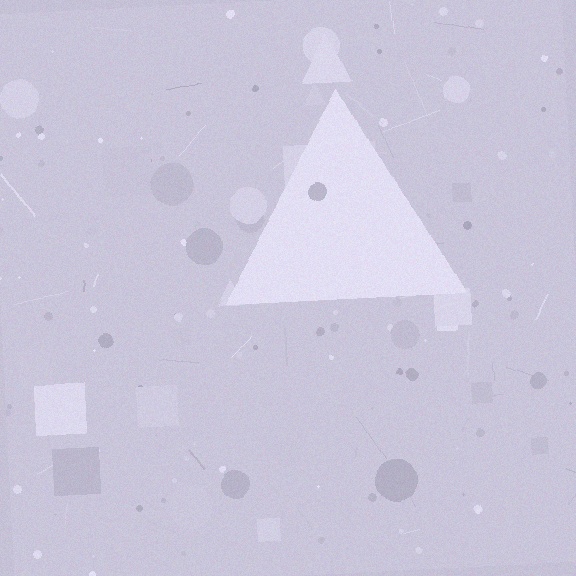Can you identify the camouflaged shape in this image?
The camouflaged shape is a triangle.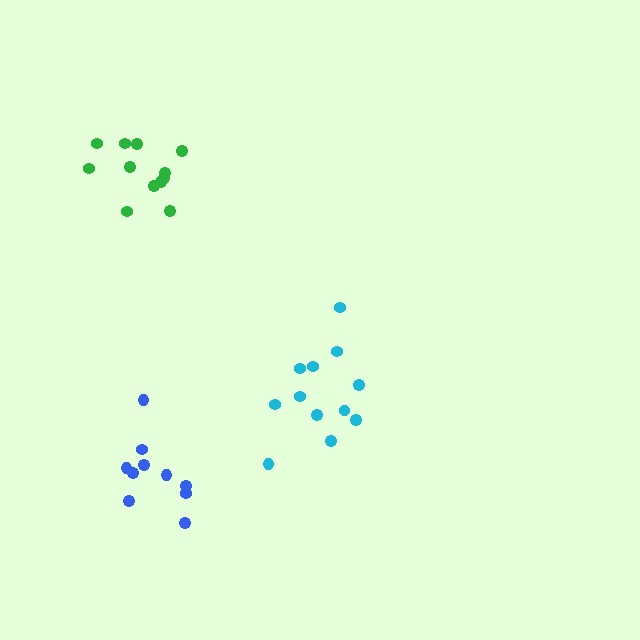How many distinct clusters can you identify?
There are 3 distinct clusters.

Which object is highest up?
The green cluster is topmost.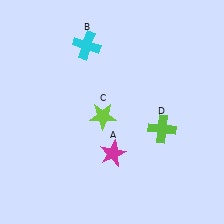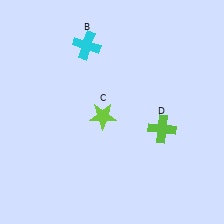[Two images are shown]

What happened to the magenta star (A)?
The magenta star (A) was removed in Image 2. It was in the bottom-right area of Image 1.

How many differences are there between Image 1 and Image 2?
There is 1 difference between the two images.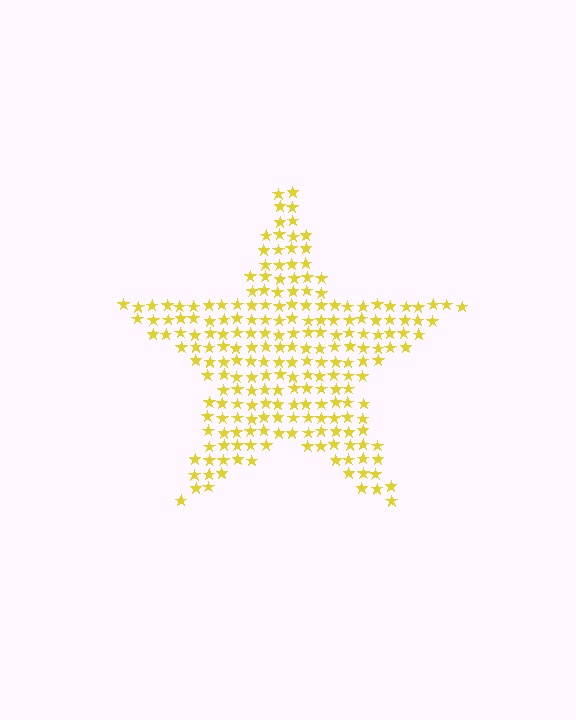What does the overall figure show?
The overall figure shows a star.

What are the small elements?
The small elements are stars.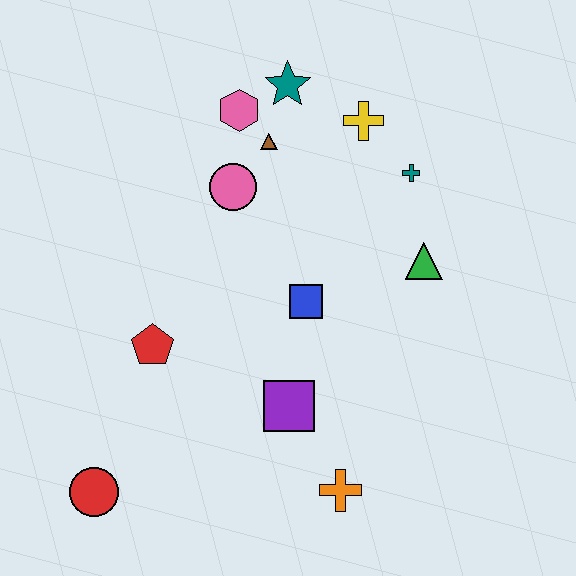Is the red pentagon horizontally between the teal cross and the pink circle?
No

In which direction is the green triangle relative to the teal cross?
The green triangle is below the teal cross.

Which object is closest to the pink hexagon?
The brown triangle is closest to the pink hexagon.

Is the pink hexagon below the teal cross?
No